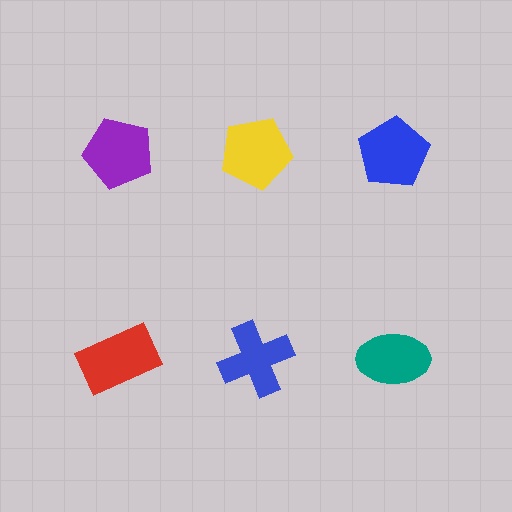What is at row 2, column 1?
A red rectangle.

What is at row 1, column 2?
A yellow pentagon.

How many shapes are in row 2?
3 shapes.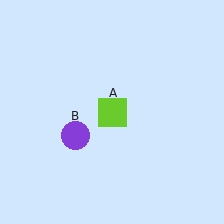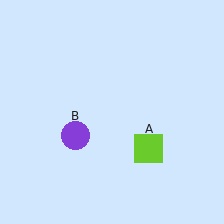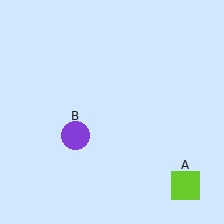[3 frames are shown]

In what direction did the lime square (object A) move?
The lime square (object A) moved down and to the right.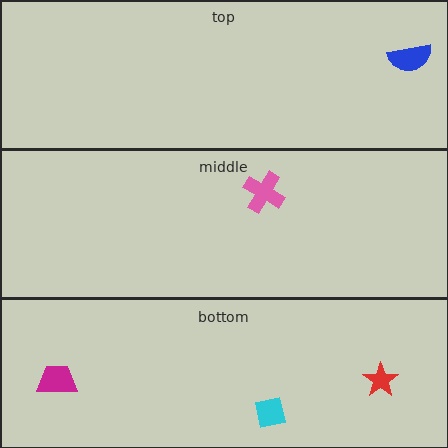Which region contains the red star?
The bottom region.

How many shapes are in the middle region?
1.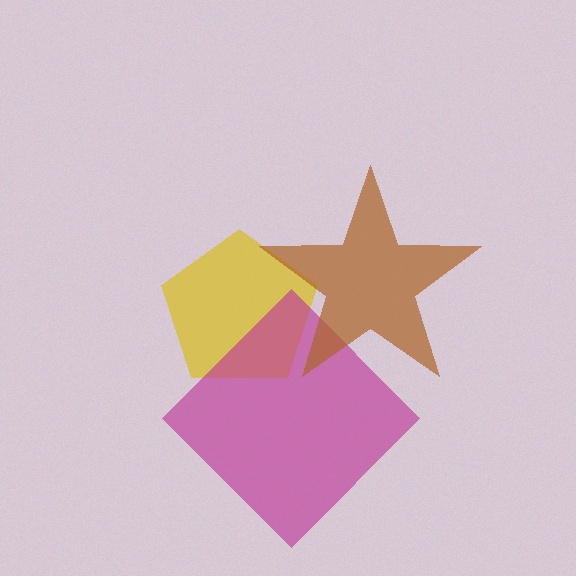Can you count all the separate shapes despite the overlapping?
Yes, there are 3 separate shapes.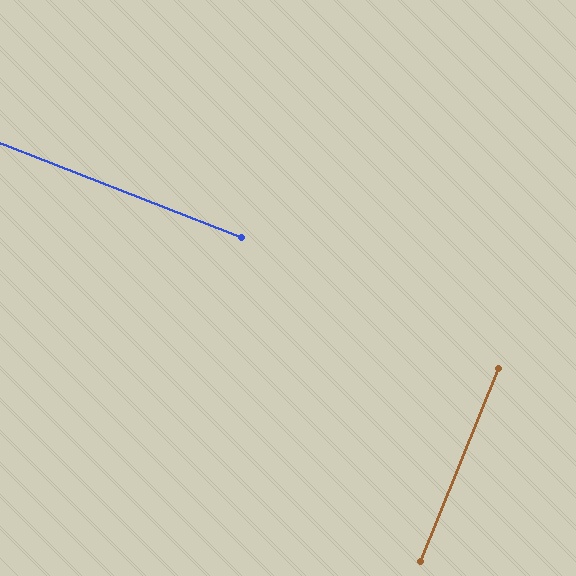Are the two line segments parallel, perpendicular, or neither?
Perpendicular — they meet at approximately 89°.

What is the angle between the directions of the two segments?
Approximately 89 degrees.